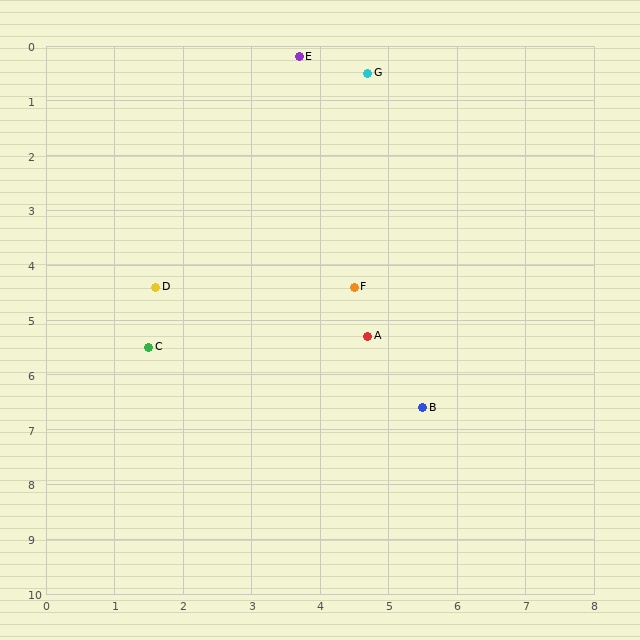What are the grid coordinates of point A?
Point A is at approximately (4.7, 5.3).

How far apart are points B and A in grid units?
Points B and A are about 1.5 grid units apart.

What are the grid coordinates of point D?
Point D is at approximately (1.6, 4.4).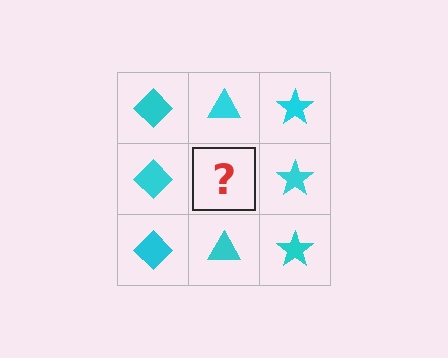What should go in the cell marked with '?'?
The missing cell should contain a cyan triangle.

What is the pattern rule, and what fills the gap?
The rule is that each column has a consistent shape. The gap should be filled with a cyan triangle.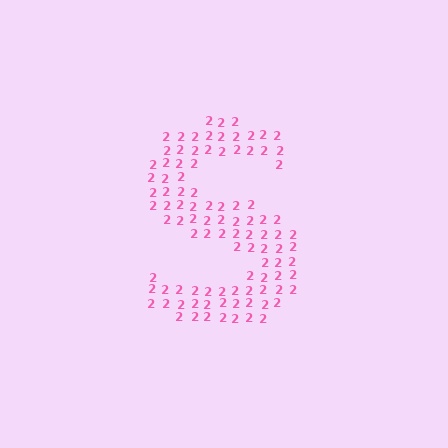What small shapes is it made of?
It is made of small digit 2's.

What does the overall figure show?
The overall figure shows the letter S.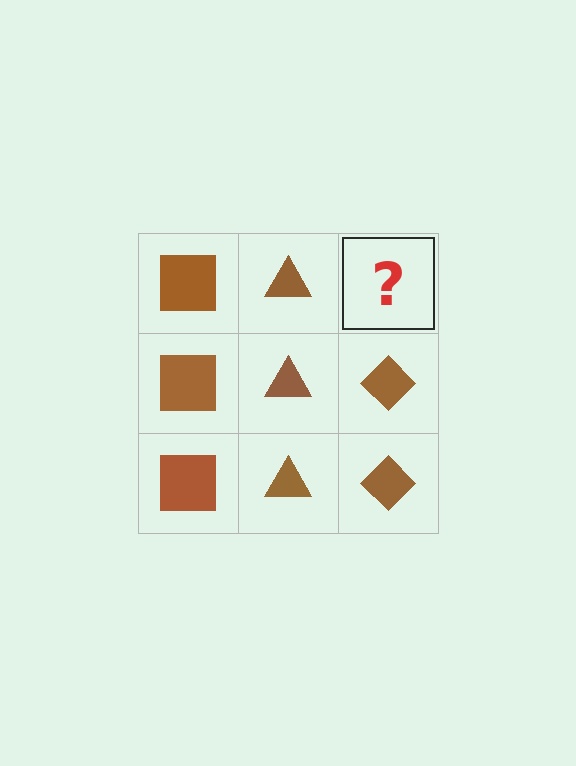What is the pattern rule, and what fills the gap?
The rule is that each column has a consistent shape. The gap should be filled with a brown diamond.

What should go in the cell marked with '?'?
The missing cell should contain a brown diamond.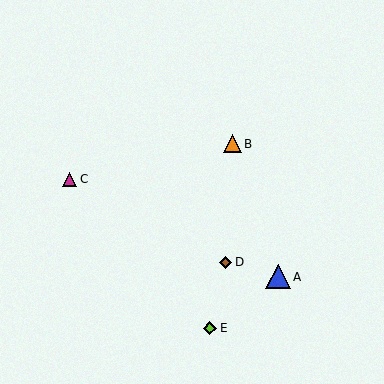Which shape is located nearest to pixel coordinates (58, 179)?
The magenta triangle (labeled C) at (69, 179) is nearest to that location.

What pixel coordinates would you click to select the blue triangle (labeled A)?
Click at (278, 277) to select the blue triangle A.